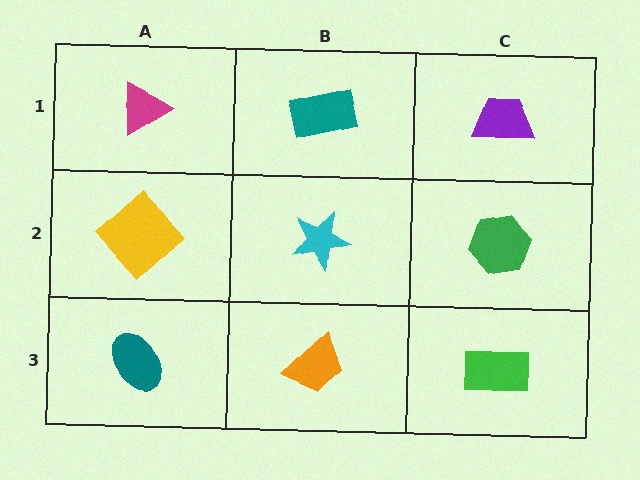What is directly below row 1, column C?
A green hexagon.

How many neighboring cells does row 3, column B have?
3.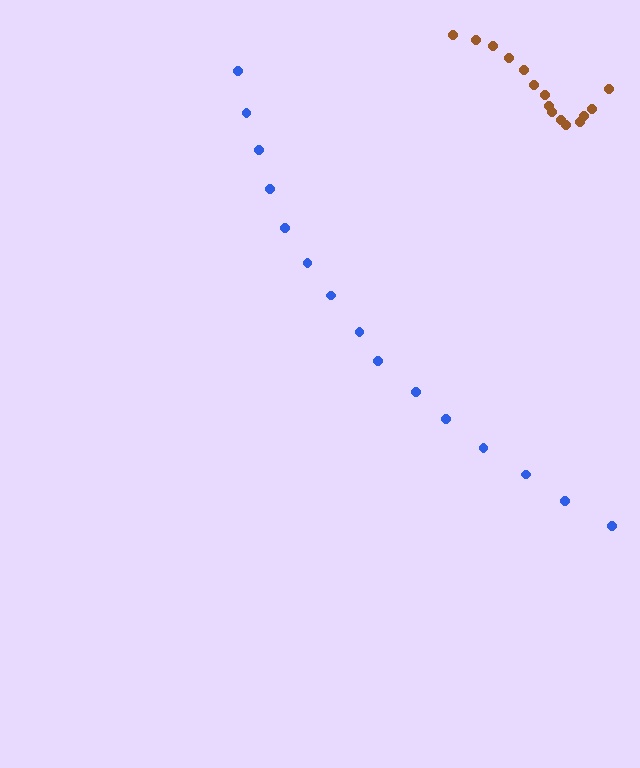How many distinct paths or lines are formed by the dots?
There are 2 distinct paths.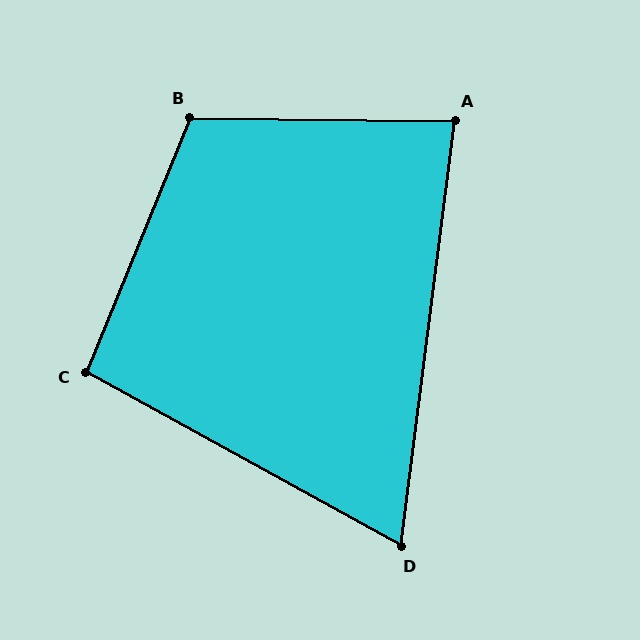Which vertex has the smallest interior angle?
D, at approximately 68 degrees.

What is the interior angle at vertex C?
Approximately 96 degrees (obtuse).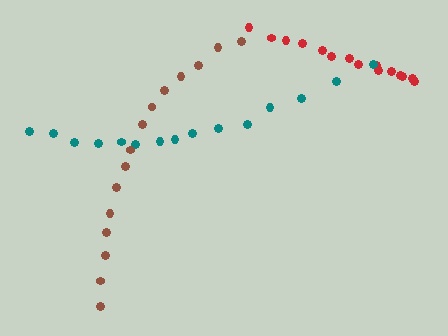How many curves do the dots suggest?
There are 3 distinct paths.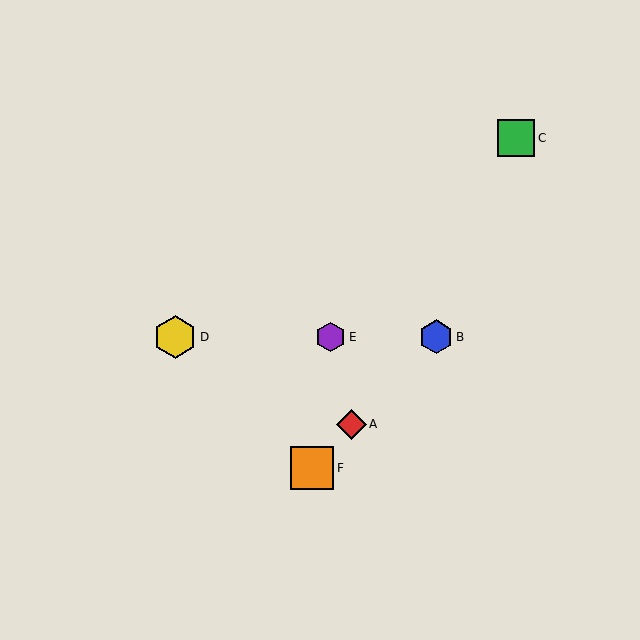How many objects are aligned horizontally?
3 objects (B, D, E) are aligned horizontally.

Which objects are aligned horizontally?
Objects B, D, E are aligned horizontally.